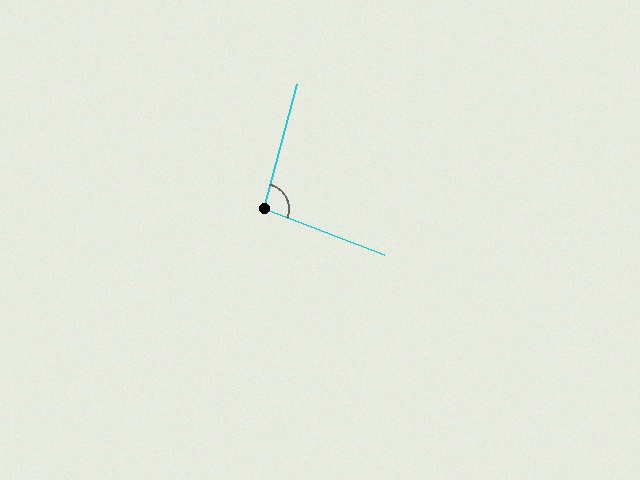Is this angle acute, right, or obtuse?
It is obtuse.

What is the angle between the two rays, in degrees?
Approximately 96 degrees.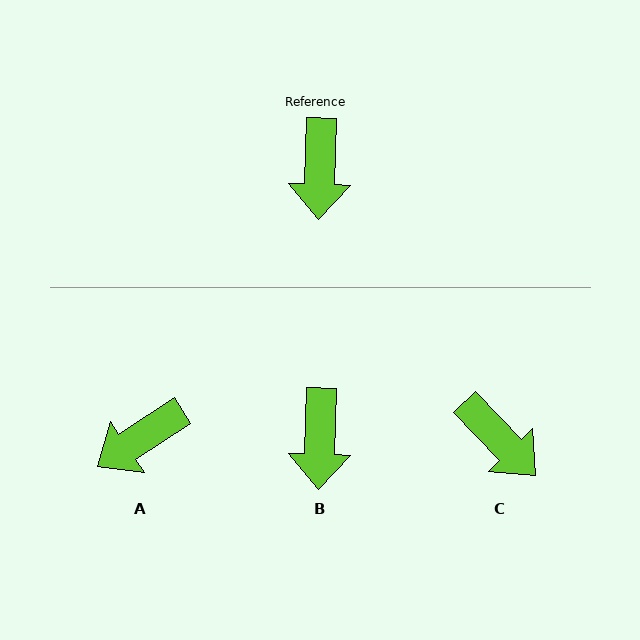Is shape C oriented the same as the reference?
No, it is off by about 46 degrees.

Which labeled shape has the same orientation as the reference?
B.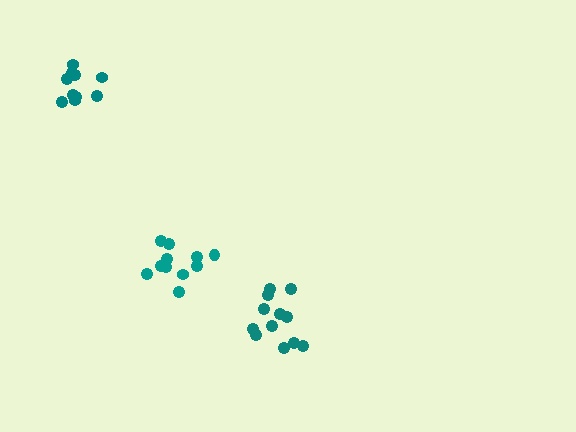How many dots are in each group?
Group 1: 11 dots, Group 2: 10 dots, Group 3: 12 dots (33 total).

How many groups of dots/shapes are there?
There are 3 groups.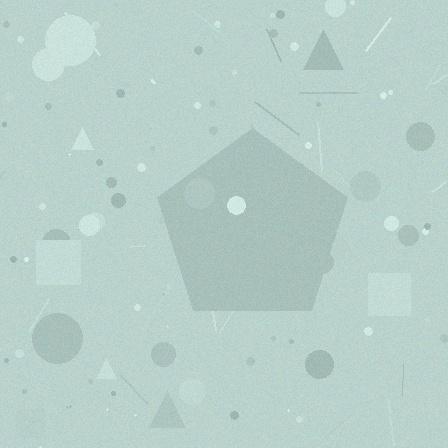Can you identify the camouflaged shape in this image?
The camouflaged shape is a pentagon.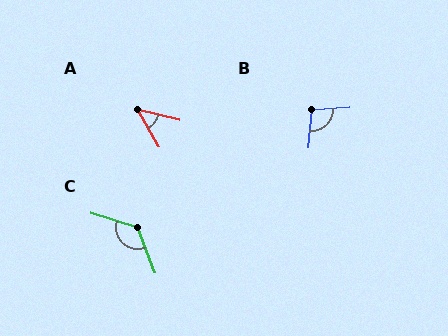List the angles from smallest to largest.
A (46°), B (99°), C (129°).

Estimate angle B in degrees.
Approximately 99 degrees.